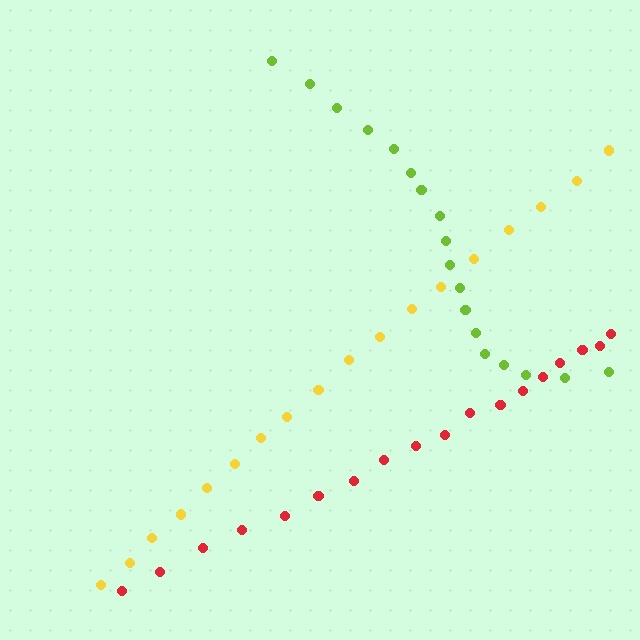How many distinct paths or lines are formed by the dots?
There are 3 distinct paths.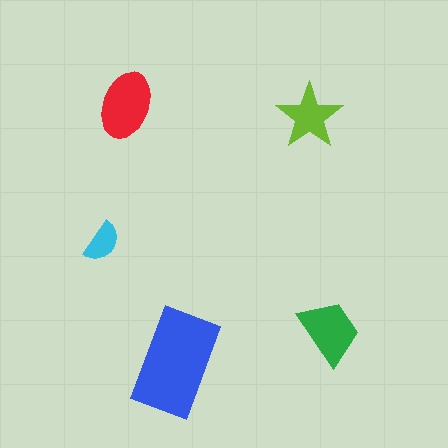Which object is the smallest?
The cyan semicircle.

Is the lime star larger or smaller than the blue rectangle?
Smaller.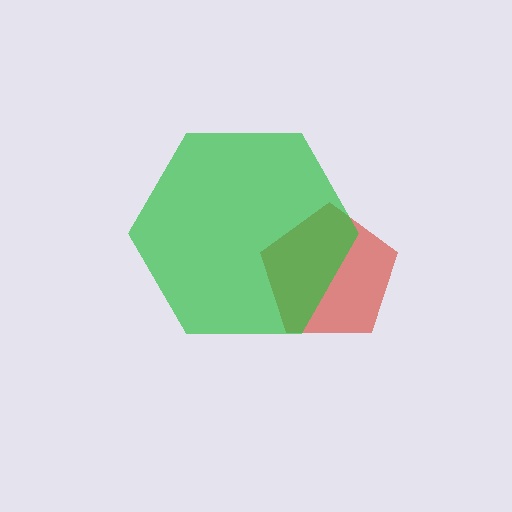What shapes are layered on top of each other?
The layered shapes are: a red pentagon, a green hexagon.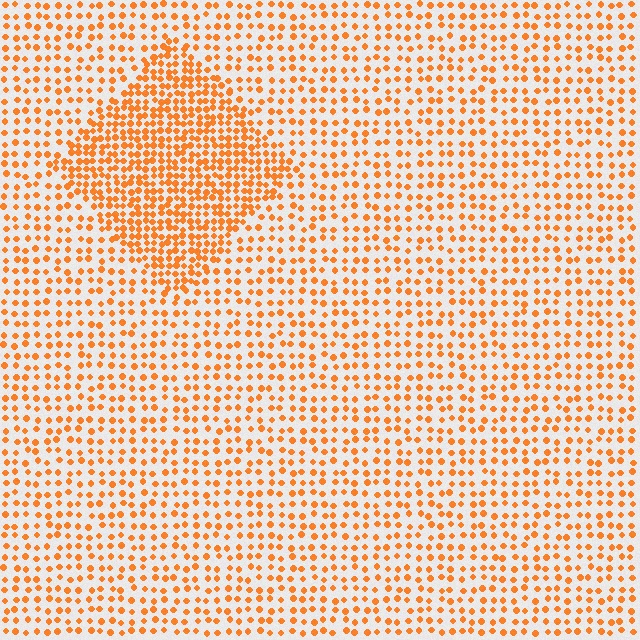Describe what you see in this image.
The image contains small orange elements arranged at two different densities. A diamond-shaped region is visible where the elements are more densely packed than the surrounding area.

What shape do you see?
I see a diamond.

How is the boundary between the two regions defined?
The boundary is defined by a change in element density (approximately 2.0x ratio). All elements are the same color, size, and shape.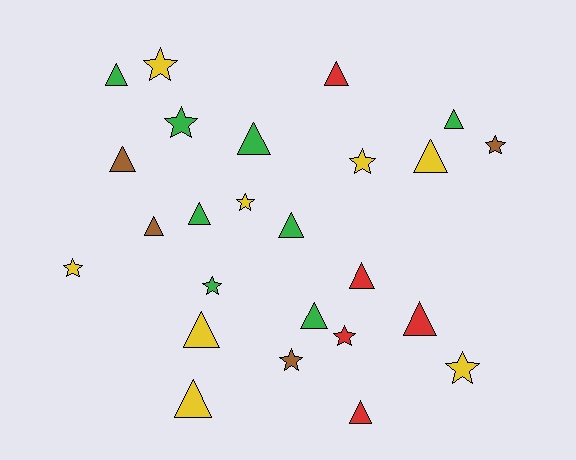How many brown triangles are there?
There are 2 brown triangles.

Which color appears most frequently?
Yellow, with 8 objects.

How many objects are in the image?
There are 25 objects.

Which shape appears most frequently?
Triangle, with 15 objects.